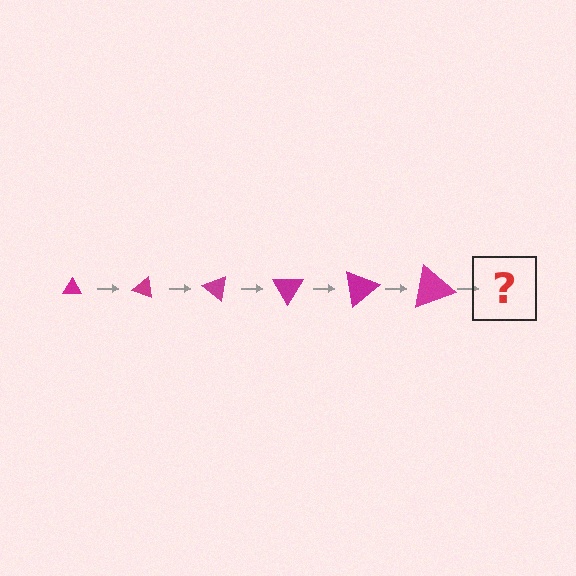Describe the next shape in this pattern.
It should be a triangle, larger than the previous one and rotated 120 degrees from the start.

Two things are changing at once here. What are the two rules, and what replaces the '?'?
The two rules are that the triangle grows larger each step and it rotates 20 degrees each step. The '?' should be a triangle, larger than the previous one and rotated 120 degrees from the start.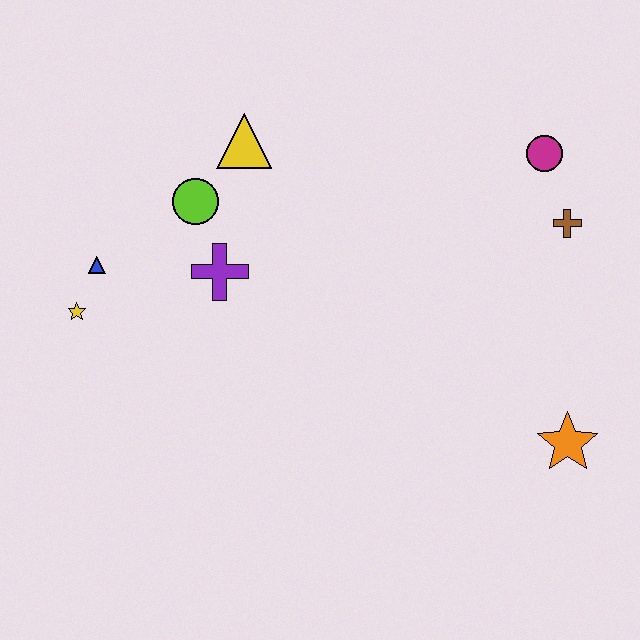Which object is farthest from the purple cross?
The orange star is farthest from the purple cross.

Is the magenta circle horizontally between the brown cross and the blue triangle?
Yes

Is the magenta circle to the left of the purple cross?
No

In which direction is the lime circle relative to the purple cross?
The lime circle is above the purple cross.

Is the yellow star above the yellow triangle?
No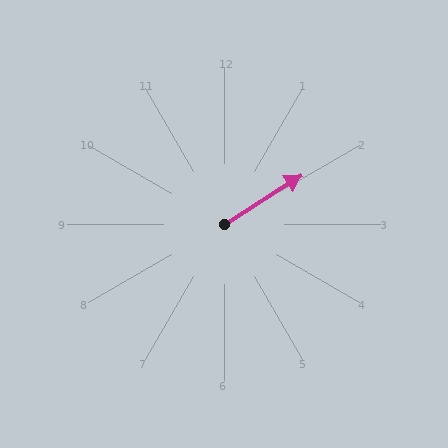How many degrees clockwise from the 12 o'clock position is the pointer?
Approximately 57 degrees.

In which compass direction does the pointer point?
Northeast.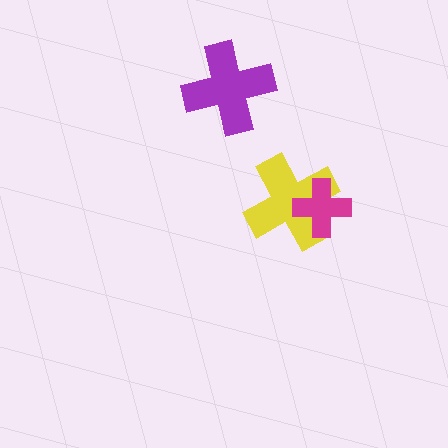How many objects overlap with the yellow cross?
1 object overlaps with the yellow cross.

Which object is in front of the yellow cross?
The magenta cross is in front of the yellow cross.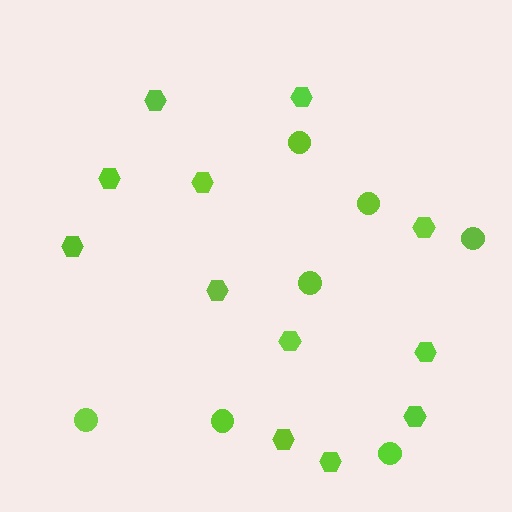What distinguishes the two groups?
There are 2 groups: one group of circles (7) and one group of hexagons (12).